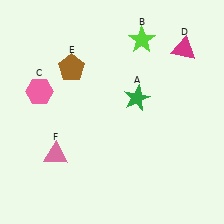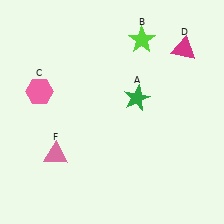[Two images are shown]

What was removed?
The brown pentagon (E) was removed in Image 2.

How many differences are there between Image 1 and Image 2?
There is 1 difference between the two images.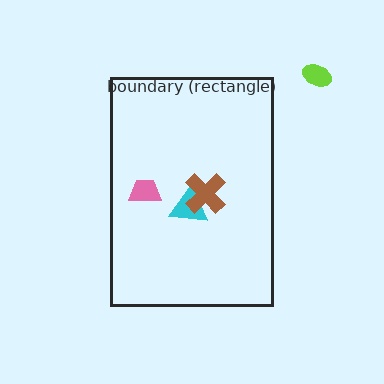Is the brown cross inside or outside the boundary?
Inside.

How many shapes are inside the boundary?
3 inside, 1 outside.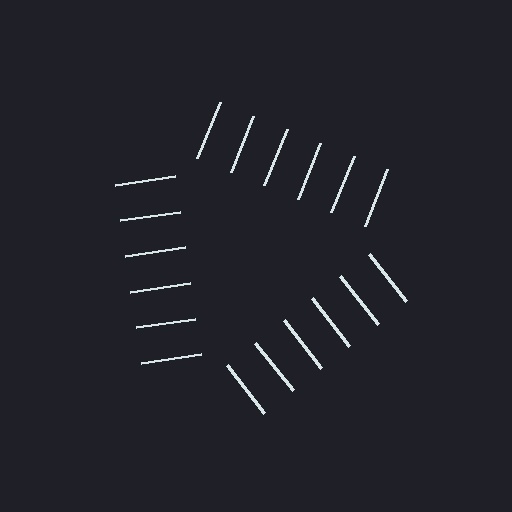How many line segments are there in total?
18 — 6 along each of the 3 edges.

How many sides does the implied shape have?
3 sides — the line-ends trace a triangle.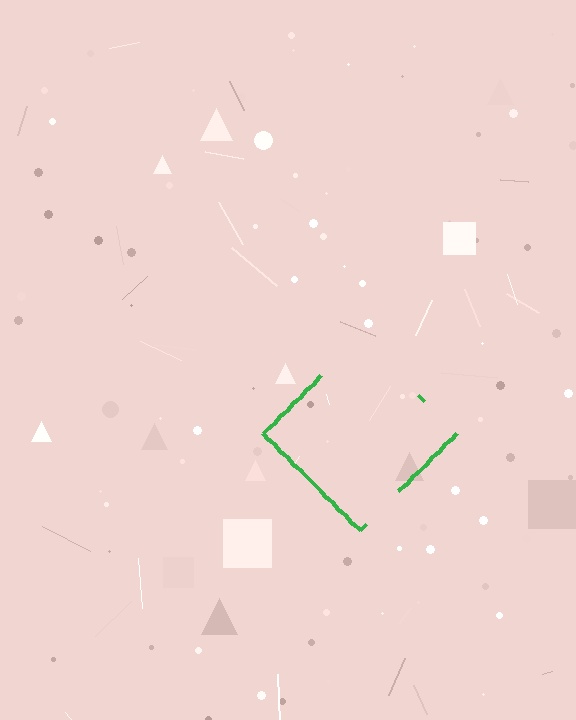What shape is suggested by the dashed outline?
The dashed outline suggests a diamond.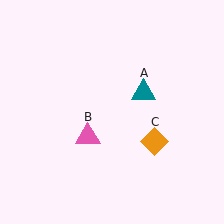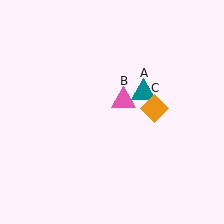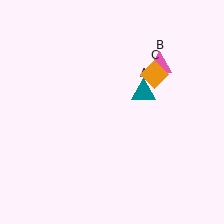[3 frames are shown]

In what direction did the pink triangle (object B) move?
The pink triangle (object B) moved up and to the right.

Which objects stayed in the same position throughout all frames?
Teal triangle (object A) remained stationary.